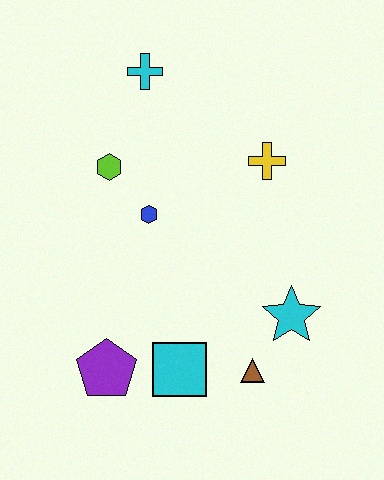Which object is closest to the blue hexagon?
The lime hexagon is closest to the blue hexagon.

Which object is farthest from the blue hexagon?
The brown triangle is farthest from the blue hexagon.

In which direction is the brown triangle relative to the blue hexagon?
The brown triangle is below the blue hexagon.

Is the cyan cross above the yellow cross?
Yes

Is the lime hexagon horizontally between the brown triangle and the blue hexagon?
No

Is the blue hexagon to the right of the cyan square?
No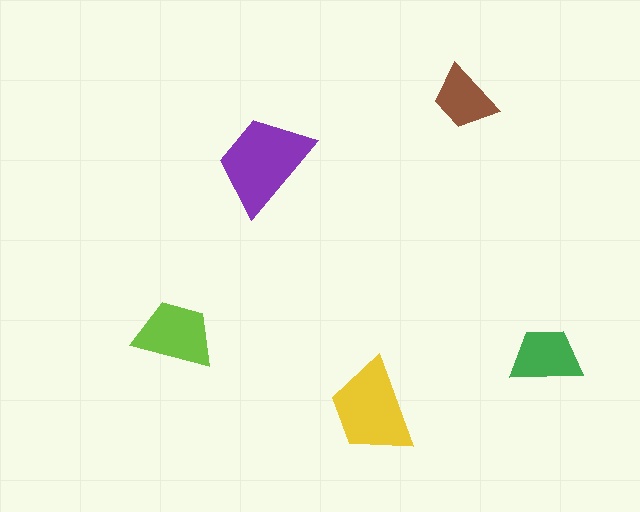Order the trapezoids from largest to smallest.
the purple one, the yellow one, the lime one, the green one, the brown one.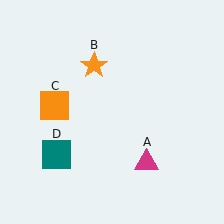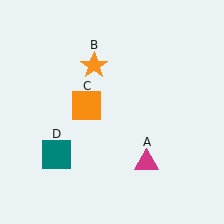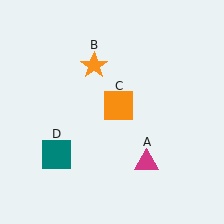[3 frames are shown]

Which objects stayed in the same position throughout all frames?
Magenta triangle (object A) and orange star (object B) and teal square (object D) remained stationary.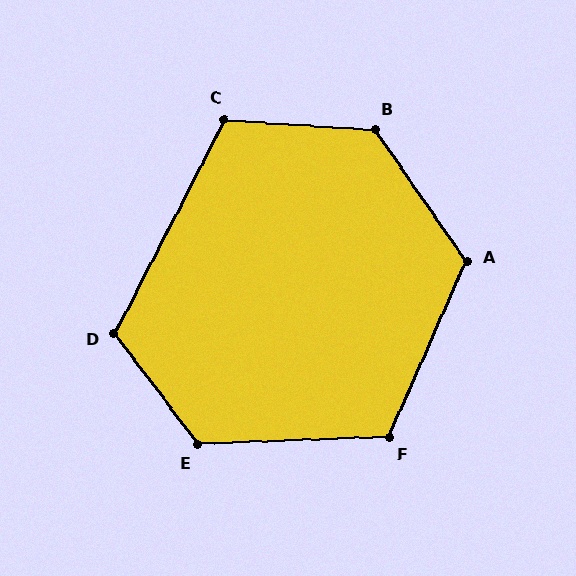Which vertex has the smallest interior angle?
C, at approximately 113 degrees.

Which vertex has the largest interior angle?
B, at approximately 129 degrees.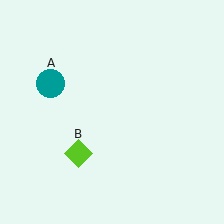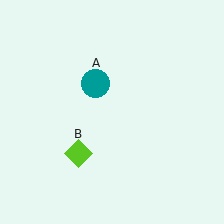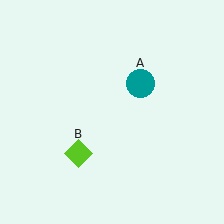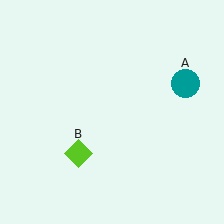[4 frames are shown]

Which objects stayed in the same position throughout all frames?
Lime diamond (object B) remained stationary.